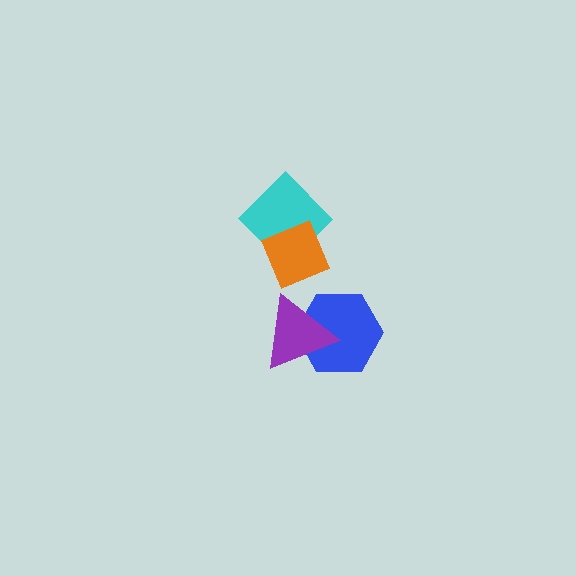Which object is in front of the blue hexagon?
The purple triangle is in front of the blue hexagon.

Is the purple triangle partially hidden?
No, no other shape covers it.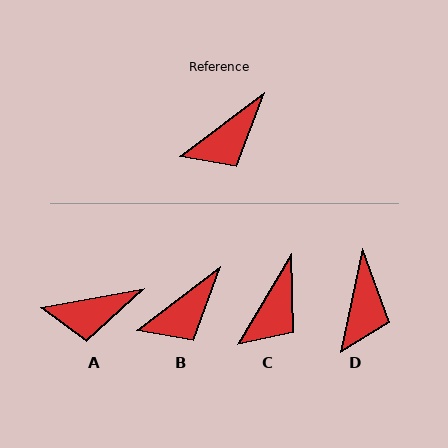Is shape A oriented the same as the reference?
No, it is off by about 27 degrees.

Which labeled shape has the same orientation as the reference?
B.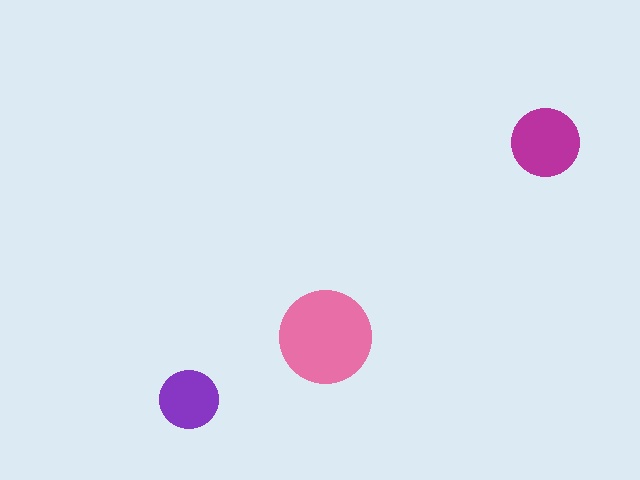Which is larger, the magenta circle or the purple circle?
The magenta one.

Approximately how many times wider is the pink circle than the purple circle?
About 1.5 times wider.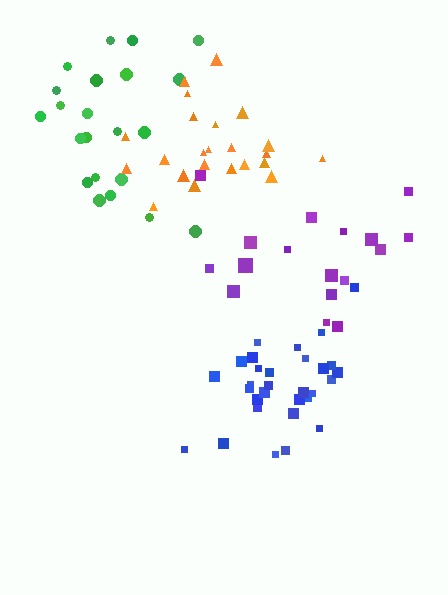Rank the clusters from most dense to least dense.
blue, orange, green, purple.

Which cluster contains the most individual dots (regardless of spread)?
Blue (30).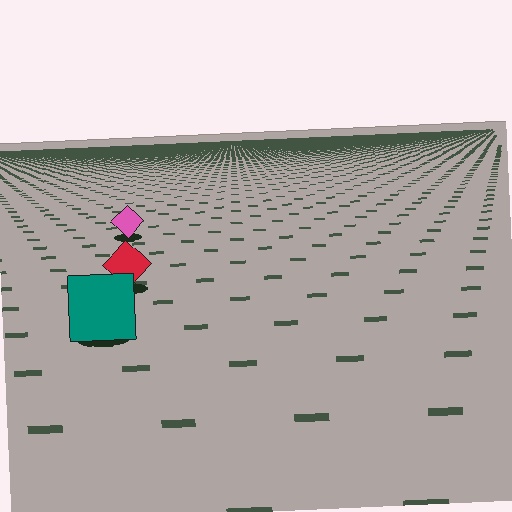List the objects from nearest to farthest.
From nearest to farthest: the teal square, the red diamond, the pink diamond.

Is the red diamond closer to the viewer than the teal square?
No. The teal square is closer — you can tell from the texture gradient: the ground texture is coarser near it.